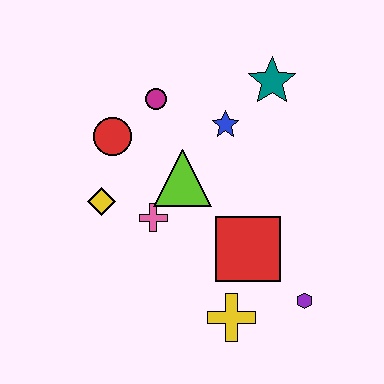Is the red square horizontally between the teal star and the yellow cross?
Yes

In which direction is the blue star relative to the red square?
The blue star is above the red square.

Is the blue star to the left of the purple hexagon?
Yes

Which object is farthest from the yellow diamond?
The purple hexagon is farthest from the yellow diamond.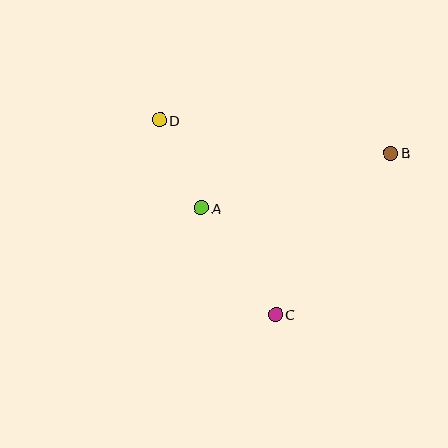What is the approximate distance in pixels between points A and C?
The distance between A and C is approximately 130 pixels.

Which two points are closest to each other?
Points A and D are closest to each other.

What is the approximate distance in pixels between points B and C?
The distance between B and C is approximately 199 pixels.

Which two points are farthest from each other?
Points B and D are farthest from each other.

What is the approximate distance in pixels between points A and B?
The distance between A and B is approximately 197 pixels.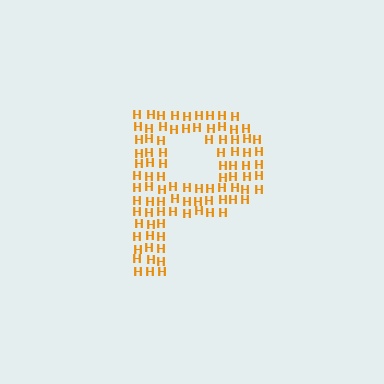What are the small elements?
The small elements are letter H's.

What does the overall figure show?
The overall figure shows the letter P.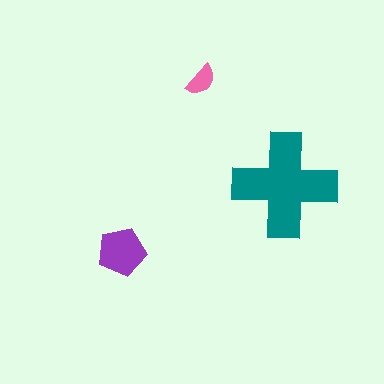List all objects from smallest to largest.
The pink semicircle, the purple pentagon, the teal cross.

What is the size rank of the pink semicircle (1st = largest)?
3rd.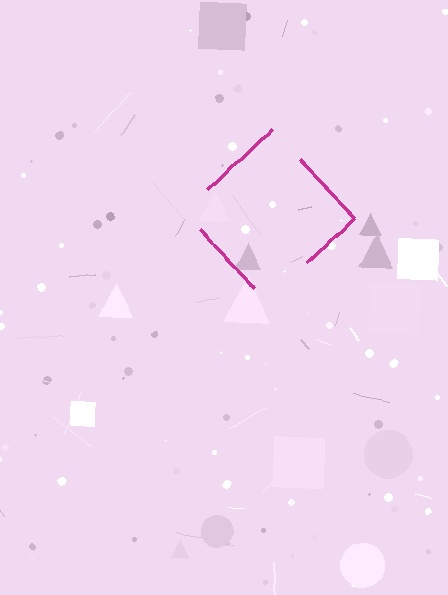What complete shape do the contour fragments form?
The contour fragments form a diamond.